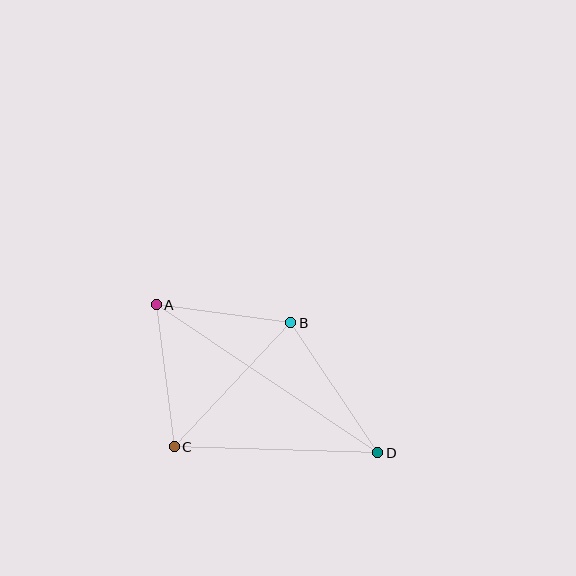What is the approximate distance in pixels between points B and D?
The distance between B and D is approximately 156 pixels.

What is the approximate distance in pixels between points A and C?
The distance between A and C is approximately 143 pixels.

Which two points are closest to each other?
Points A and B are closest to each other.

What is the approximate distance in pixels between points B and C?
The distance between B and C is approximately 170 pixels.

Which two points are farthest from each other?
Points A and D are farthest from each other.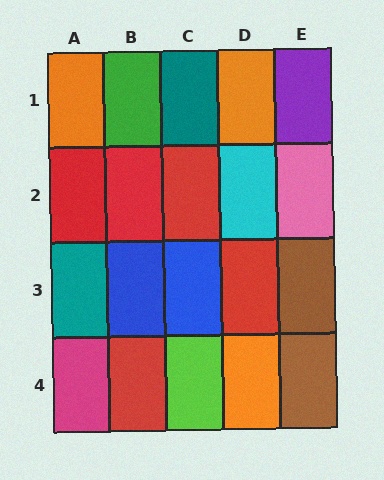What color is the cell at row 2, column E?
Pink.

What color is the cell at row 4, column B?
Red.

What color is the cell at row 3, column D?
Red.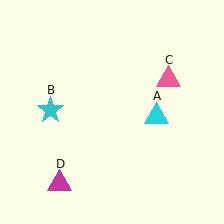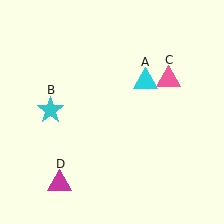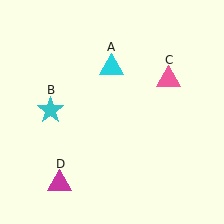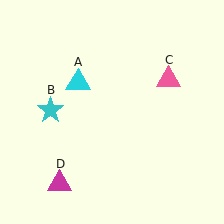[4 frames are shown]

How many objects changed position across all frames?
1 object changed position: cyan triangle (object A).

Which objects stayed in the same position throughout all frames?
Cyan star (object B) and pink triangle (object C) and magenta triangle (object D) remained stationary.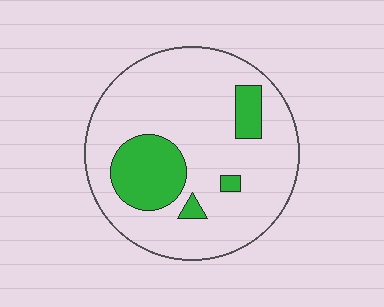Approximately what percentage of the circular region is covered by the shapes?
Approximately 20%.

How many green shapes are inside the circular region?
4.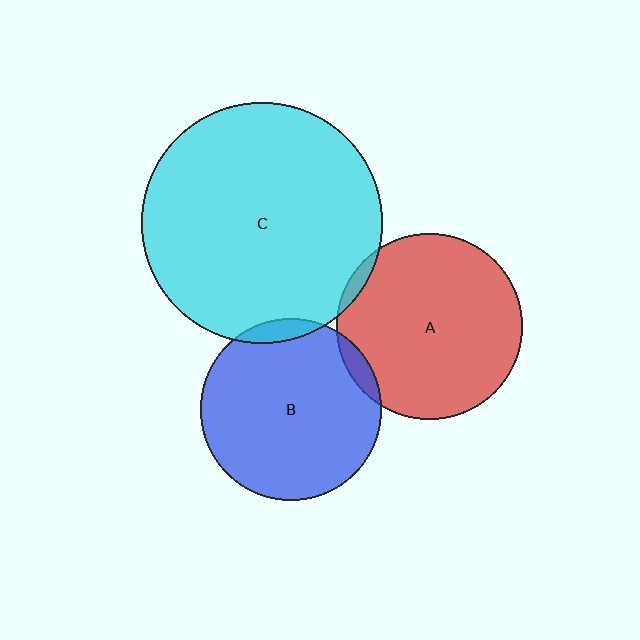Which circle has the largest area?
Circle C (cyan).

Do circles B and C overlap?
Yes.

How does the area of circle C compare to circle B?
Approximately 1.8 times.